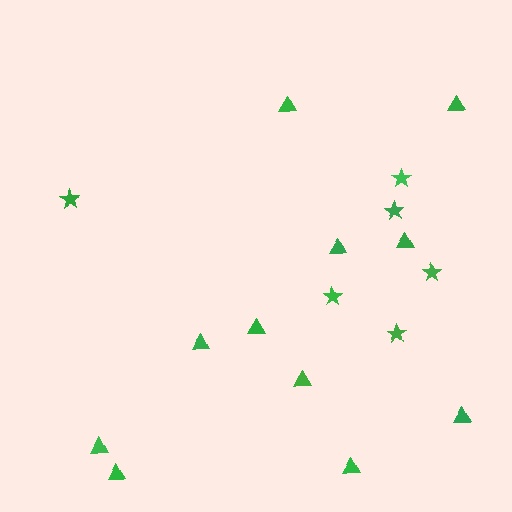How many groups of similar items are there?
There are 2 groups: one group of triangles (11) and one group of stars (6).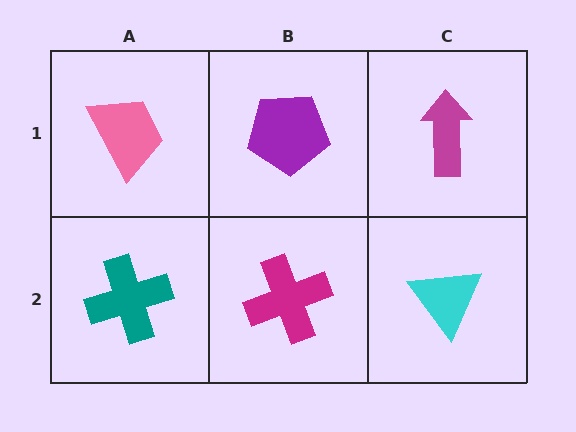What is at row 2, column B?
A magenta cross.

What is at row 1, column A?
A pink trapezoid.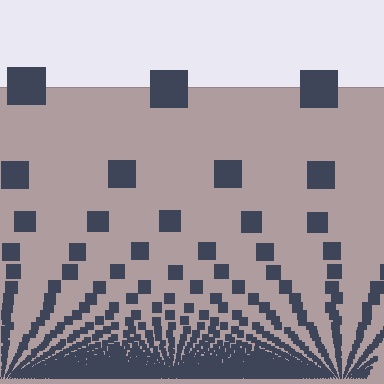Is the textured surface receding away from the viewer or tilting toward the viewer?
The surface appears to tilt toward the viewer. Texture elements get larger and sparser toward the top.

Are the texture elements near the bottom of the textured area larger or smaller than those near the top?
Smaller. The gradient is inverted — elements near the bottom are smaller and denser.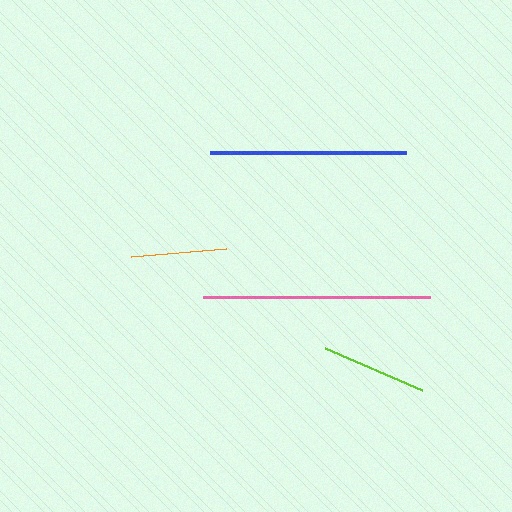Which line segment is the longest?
The pink line is the longest at approximately 228 pixels.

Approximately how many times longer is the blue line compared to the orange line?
The blue line is approximately 2.1 times the length of the orange line.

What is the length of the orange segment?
The orange segment is approximately 95 pixels long.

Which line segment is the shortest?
The orange line is the shortest at approximately 95 pixels.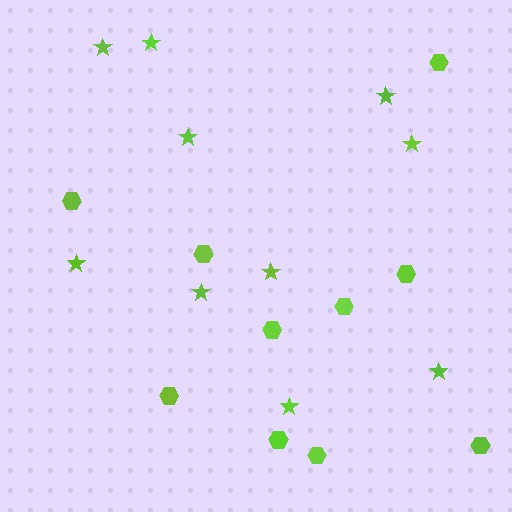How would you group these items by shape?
There are 2 groups: one group of hexagons (10) and one group of stars (10).